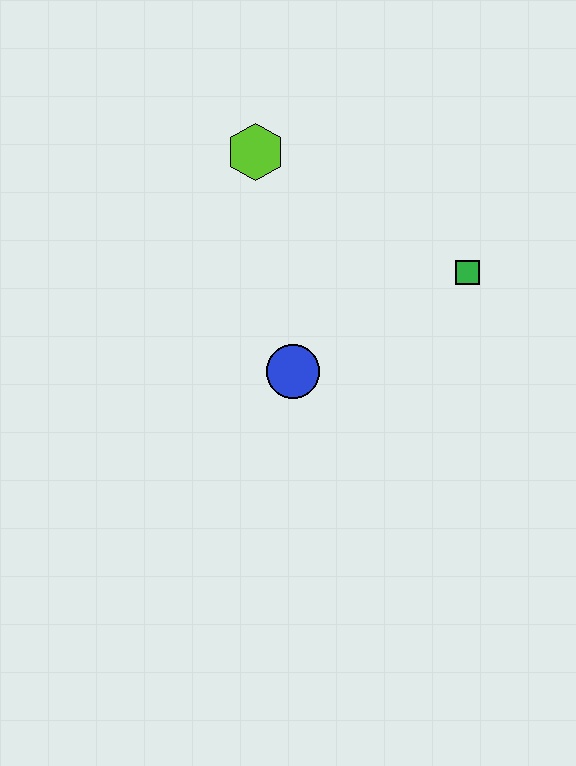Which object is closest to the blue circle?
The green square is closest to the blue circle.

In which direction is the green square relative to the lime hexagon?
The green square is to the right of the lime hexagon.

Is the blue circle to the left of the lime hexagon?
No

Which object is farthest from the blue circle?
The lime hexagon is farthest from the blue circle.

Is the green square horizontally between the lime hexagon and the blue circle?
No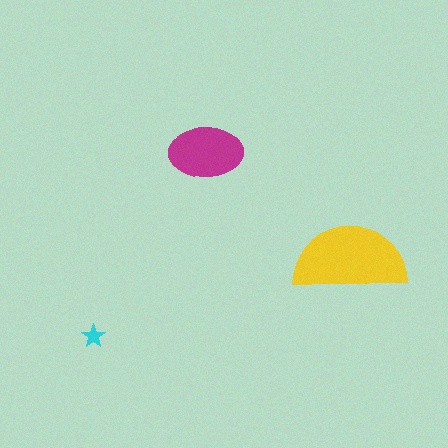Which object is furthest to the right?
The yellow semicircle is rightmost.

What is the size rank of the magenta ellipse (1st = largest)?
2nd.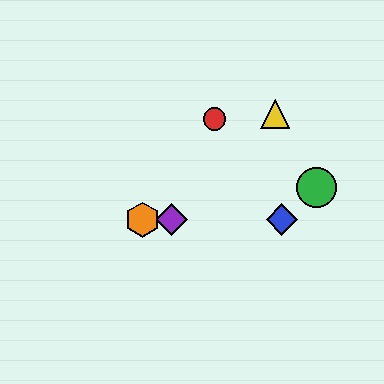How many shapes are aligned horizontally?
3 shapes (the blue diamond, the purple diamond, the orange hexagon) are aligned horizontally.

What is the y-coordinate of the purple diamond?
The purple diamond is at y≈220.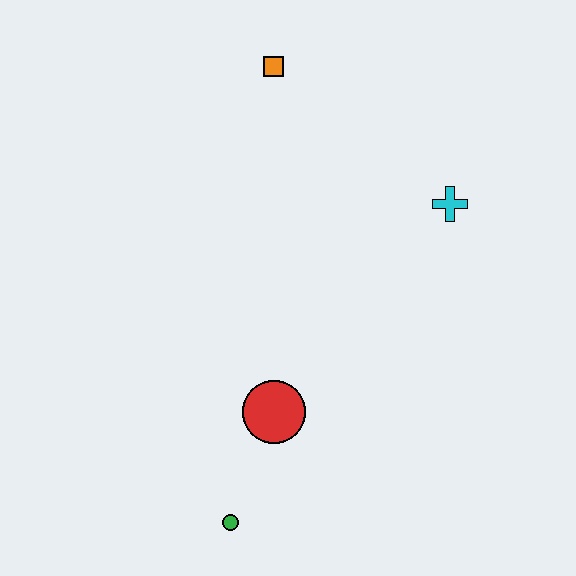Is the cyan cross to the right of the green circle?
Yes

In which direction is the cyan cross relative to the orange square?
The cyan cross is to the right of the orange square.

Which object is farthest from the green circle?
The orange square is farthest from the green circle.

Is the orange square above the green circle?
Yes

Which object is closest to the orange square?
The cyan cross is closest to the orange square.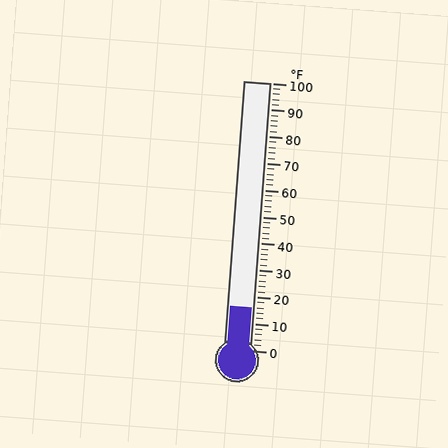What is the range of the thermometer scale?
The thermometer scale ranges from 0°F to 100°F.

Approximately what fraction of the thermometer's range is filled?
The thermometer is filled to approximately 15% of its range.